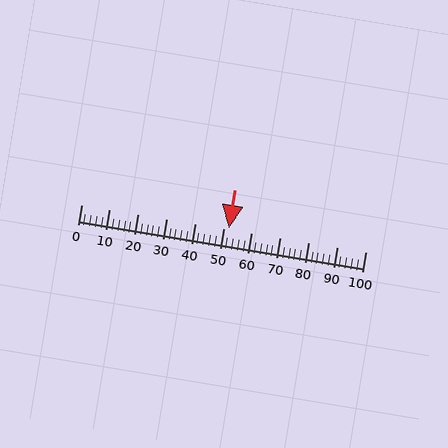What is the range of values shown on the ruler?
The ruler shows values from 0 to 100.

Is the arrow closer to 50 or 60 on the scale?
The arrow is closer to 50.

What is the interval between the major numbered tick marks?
The major tick marks are spaced 10 units apart.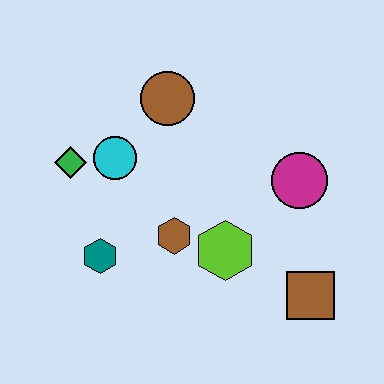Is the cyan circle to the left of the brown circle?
Yes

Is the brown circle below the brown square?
No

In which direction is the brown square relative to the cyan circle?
The brown square is to the right of the cyan circle.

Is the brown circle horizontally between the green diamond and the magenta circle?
Yes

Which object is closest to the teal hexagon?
The brown hexagon is closest to the teal hexagon.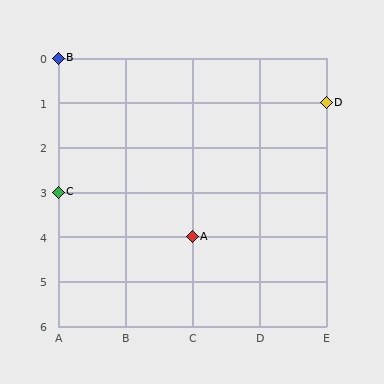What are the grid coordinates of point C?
Point C is at grid coordinates (A, 3).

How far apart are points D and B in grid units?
Points D and B are 4 columns and 1 row apart (about 4.1 grid units diagonally).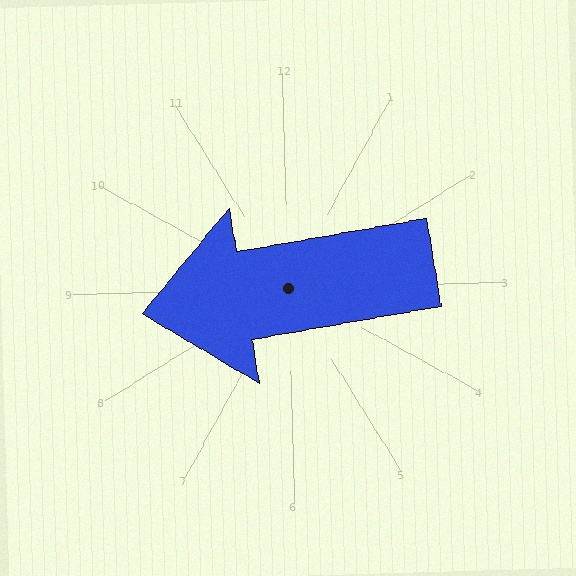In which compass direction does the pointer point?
West.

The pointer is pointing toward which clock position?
Roughly 9 o'clock.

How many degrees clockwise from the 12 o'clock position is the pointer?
Approximately 262 degrees.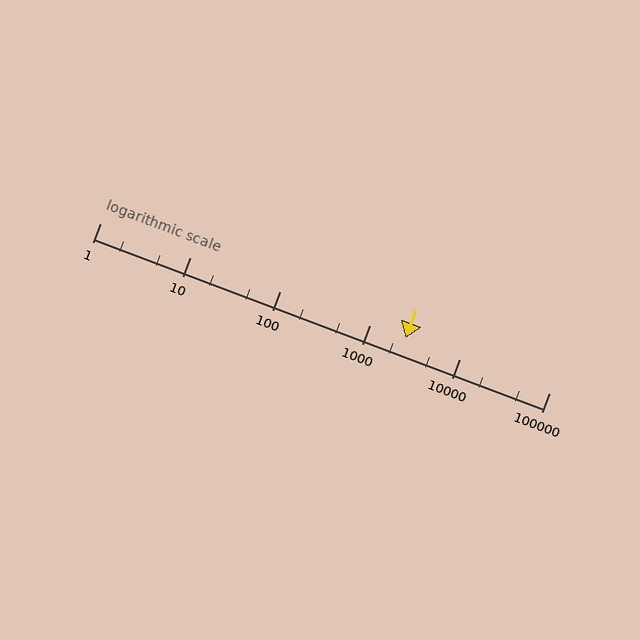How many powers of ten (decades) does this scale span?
The scale spans 5 decades, from 1 to 100000.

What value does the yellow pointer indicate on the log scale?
The pointer indicates approximately 2500.